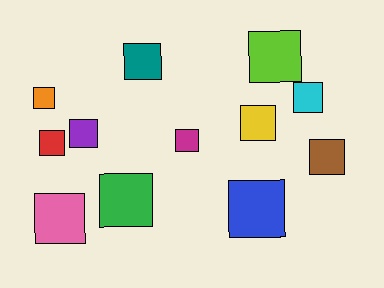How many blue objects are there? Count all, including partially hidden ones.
There is 1 blue object.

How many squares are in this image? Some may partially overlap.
There are 12 squares.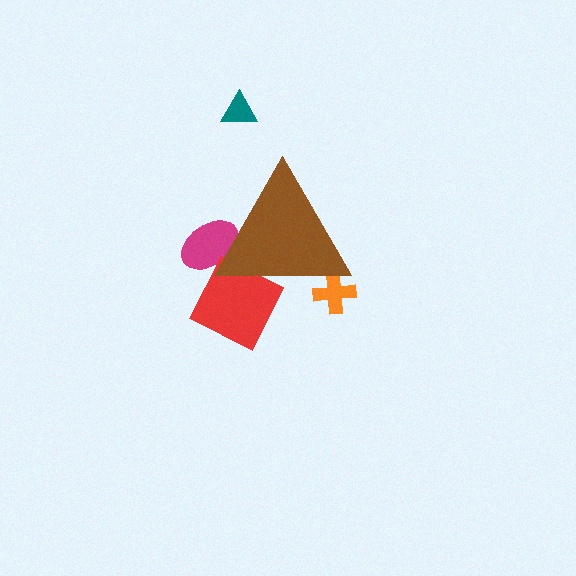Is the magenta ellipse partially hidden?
Yes, the magenta ellipse is partially hidden behind the brown triangle.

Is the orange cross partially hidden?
Yes, the orange cross is partially hidden behind the brown triangle.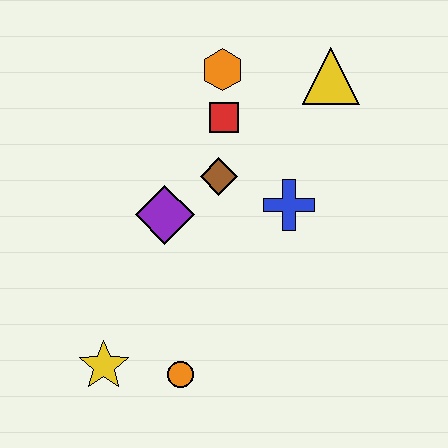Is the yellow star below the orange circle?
No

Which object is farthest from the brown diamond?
The yellow star is farthest from the brown diamond.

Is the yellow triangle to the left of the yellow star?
No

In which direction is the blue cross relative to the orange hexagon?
The blue cross is below the orange hexagon.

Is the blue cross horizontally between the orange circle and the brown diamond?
No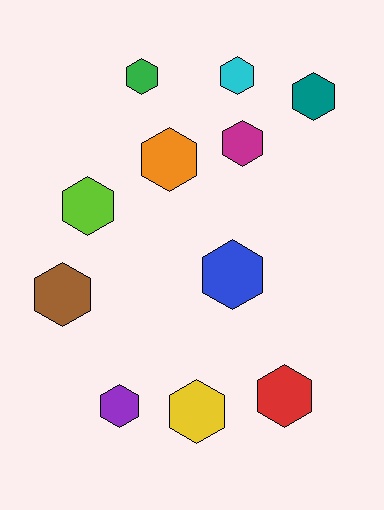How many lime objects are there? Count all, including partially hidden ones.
There is 1 lime object.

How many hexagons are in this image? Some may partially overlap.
There are 11 hexagons.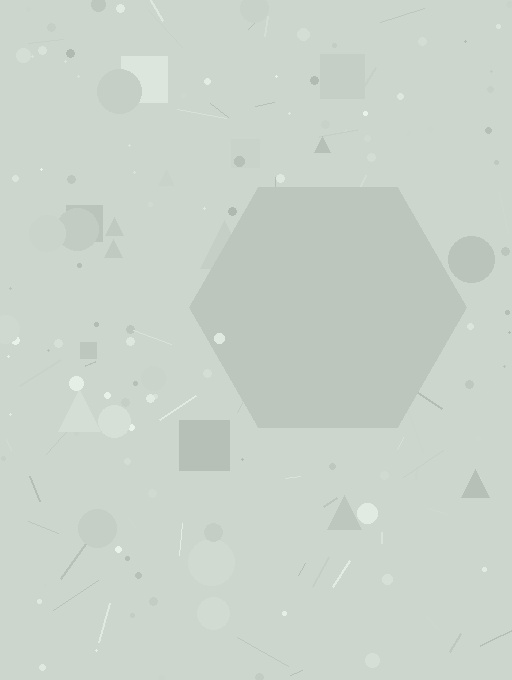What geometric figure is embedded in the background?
A hexagon is embedded in the background.